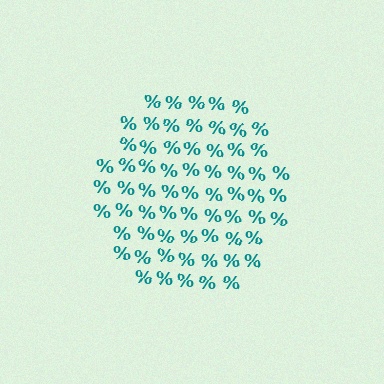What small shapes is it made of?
It is made of small percent signs.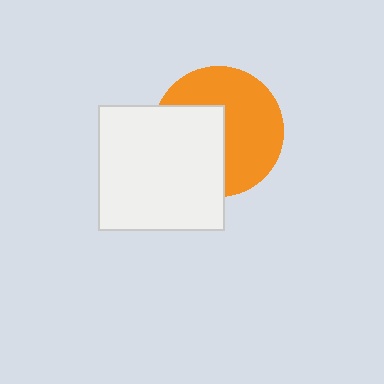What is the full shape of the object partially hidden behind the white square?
The partially hidden object is an orange circle.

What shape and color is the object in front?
The object in front is a white square.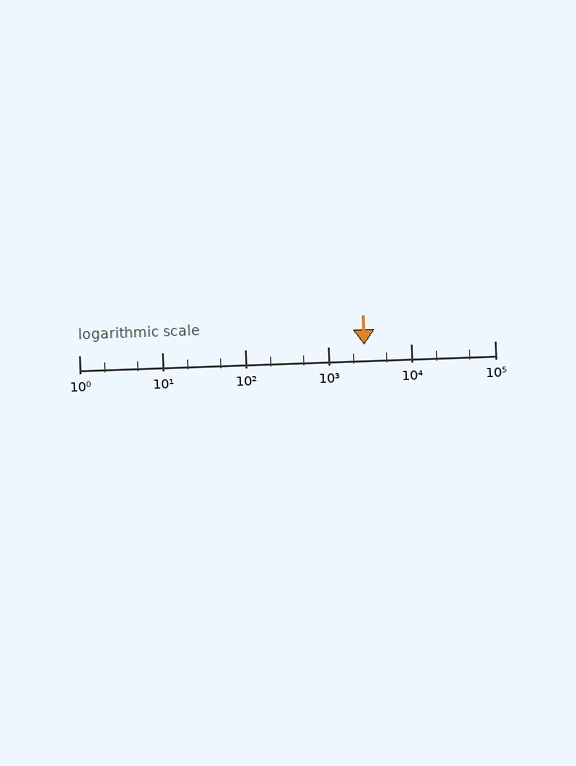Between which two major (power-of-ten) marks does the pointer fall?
The pointer is between 1000 and 10000.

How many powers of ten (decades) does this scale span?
The scale spans 5 decades, from 1 to 100000.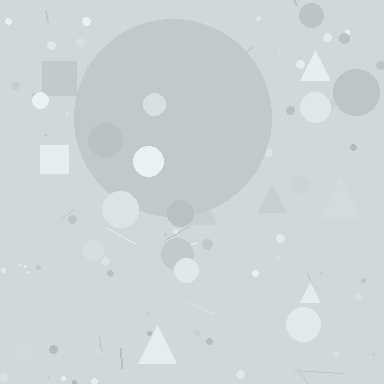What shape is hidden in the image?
A circle is hidden in the image.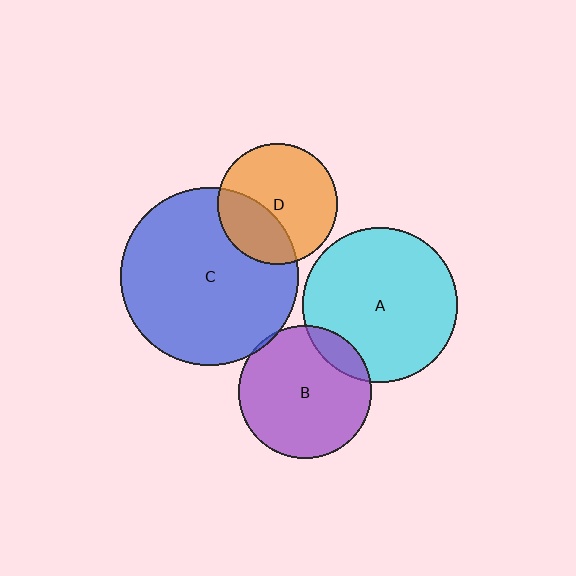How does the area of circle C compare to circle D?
Approximately 2.2 times.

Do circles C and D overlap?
Yes.